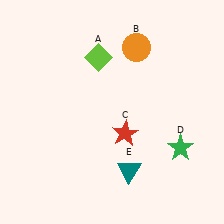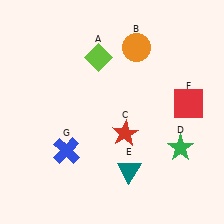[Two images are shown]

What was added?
A red square (F), a blue cross (G) were added in Image 2.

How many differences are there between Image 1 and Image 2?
There are 2 differences between the two images.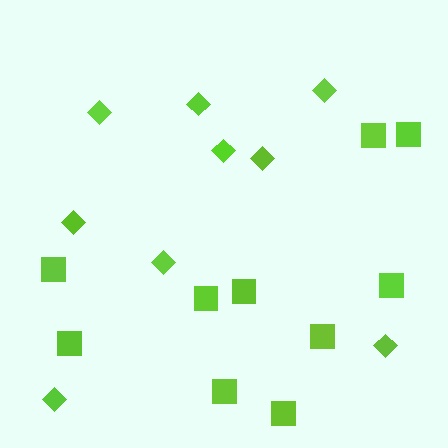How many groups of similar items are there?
There are 2 groups: one group of diamonds (9) and one group of squares (10).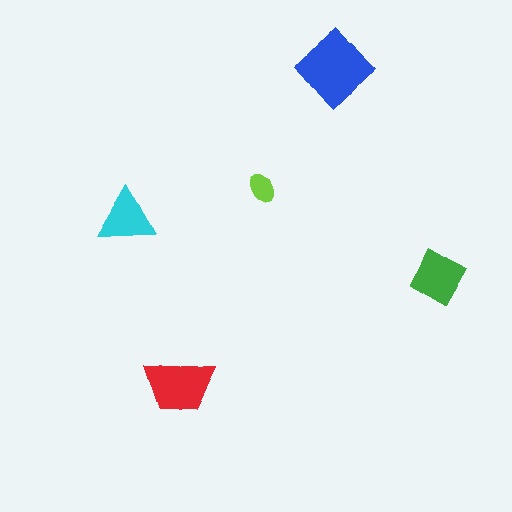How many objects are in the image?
There are 5 objects in the image.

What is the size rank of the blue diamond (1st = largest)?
1st.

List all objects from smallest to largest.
The lime ellipse, the cyan triangle, the green diamond, the red trapezoid, the blue diamond.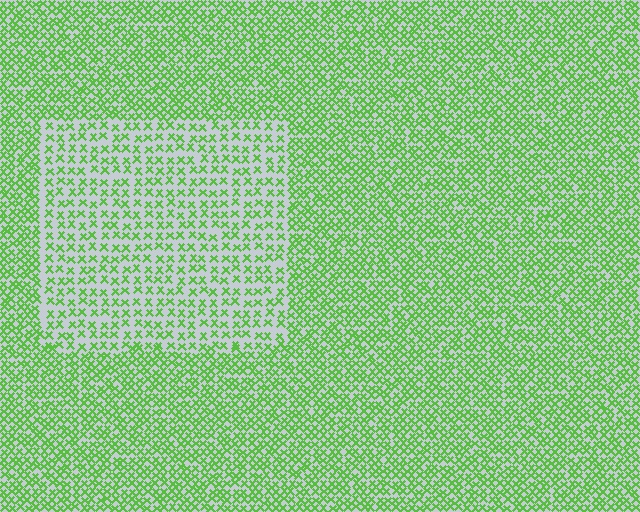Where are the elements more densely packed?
The elements are more densely packed outside the rectangle boundary.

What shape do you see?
I see a rectangle.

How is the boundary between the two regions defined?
The boundary is defined by a change in element density (approximately 1.9x ratio). All elements are the same color, size, and shape.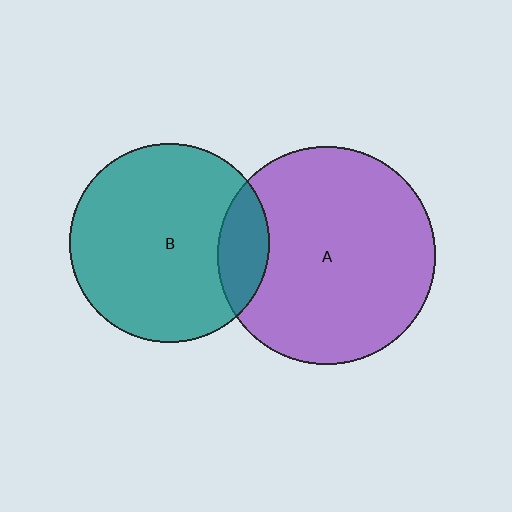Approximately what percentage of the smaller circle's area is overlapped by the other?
Approximately 15%.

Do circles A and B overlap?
Yes.